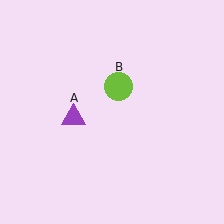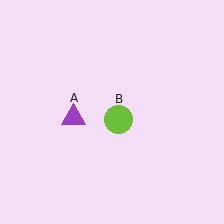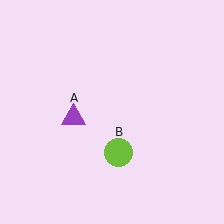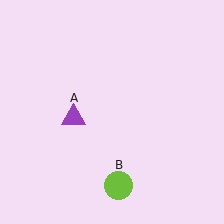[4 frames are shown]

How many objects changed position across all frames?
1 object changed position: lime circle (object B).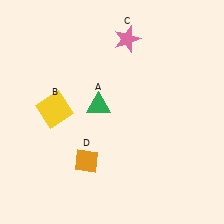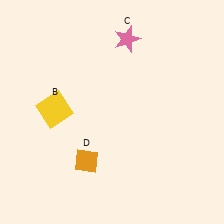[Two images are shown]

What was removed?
The green triangle (A) was removed in Image 2.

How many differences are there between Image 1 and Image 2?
There is 1 difference between the two images.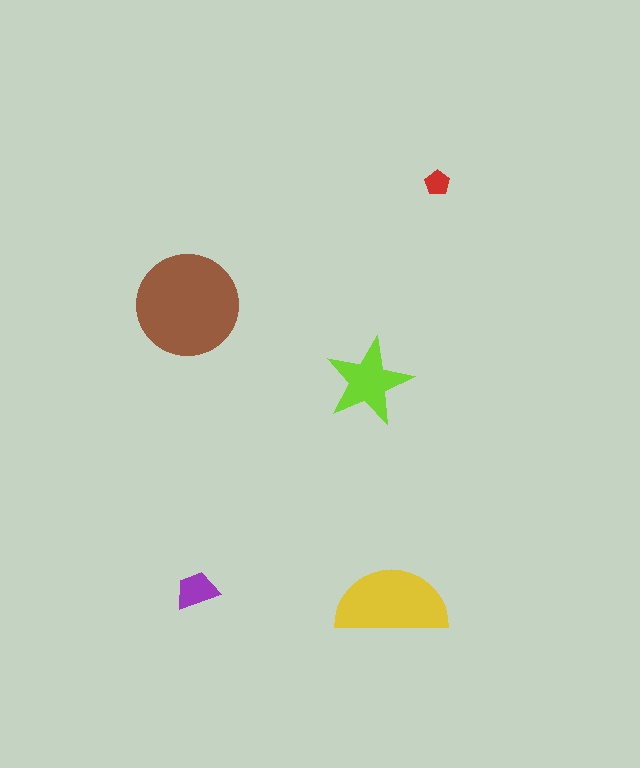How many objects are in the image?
There are 5 objects in the image.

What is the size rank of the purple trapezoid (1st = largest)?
4th.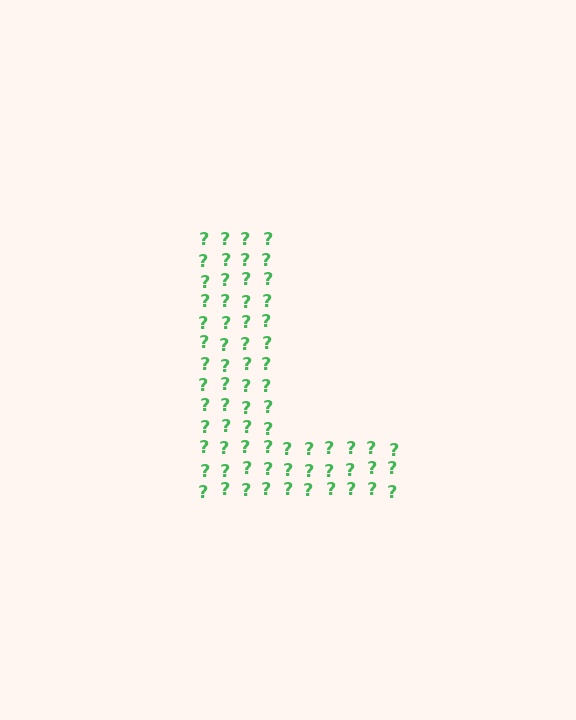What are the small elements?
The small elements are question marks.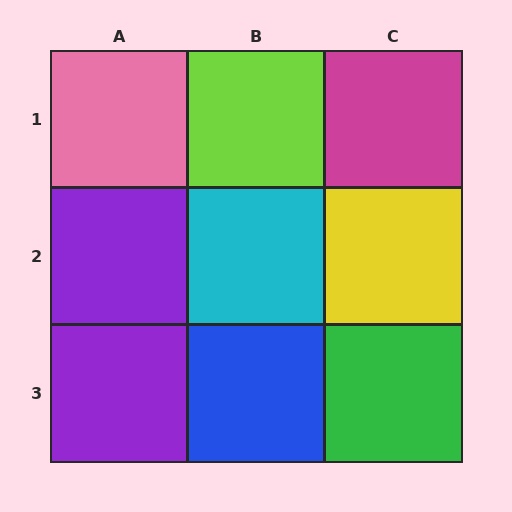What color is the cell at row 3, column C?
Green.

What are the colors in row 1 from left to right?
Pink, lime, magenta.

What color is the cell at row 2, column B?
Cyan.